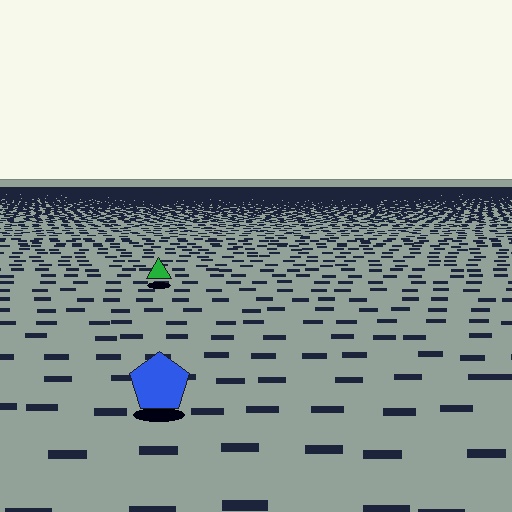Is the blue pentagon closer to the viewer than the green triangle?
Yes. The blue pentagon is closer — you can tell from the texture gradient: the ground texture is coarser near it.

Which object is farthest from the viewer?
The green triangle is farthest from the viewer. It appears smaller and the ground texture around it is denser.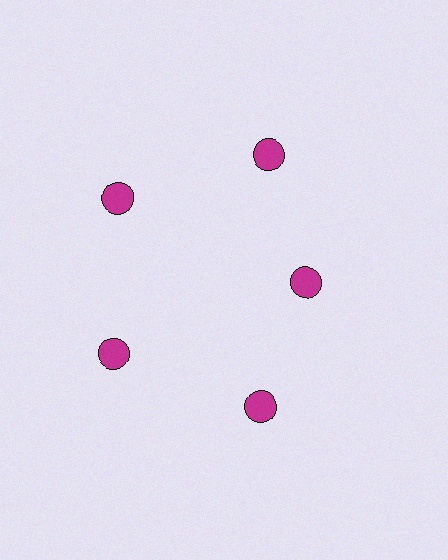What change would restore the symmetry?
The symmetry would be restored by moving it outward, back onto the ring so that all 5 circles sit at equal angles and equal distance from the center.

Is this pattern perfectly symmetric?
No. The 5 magenta circles are arranged in a ring, but one element near the 3 o'clock position is pulled inward toward the center, breaking the 5-fold rotational symmetry.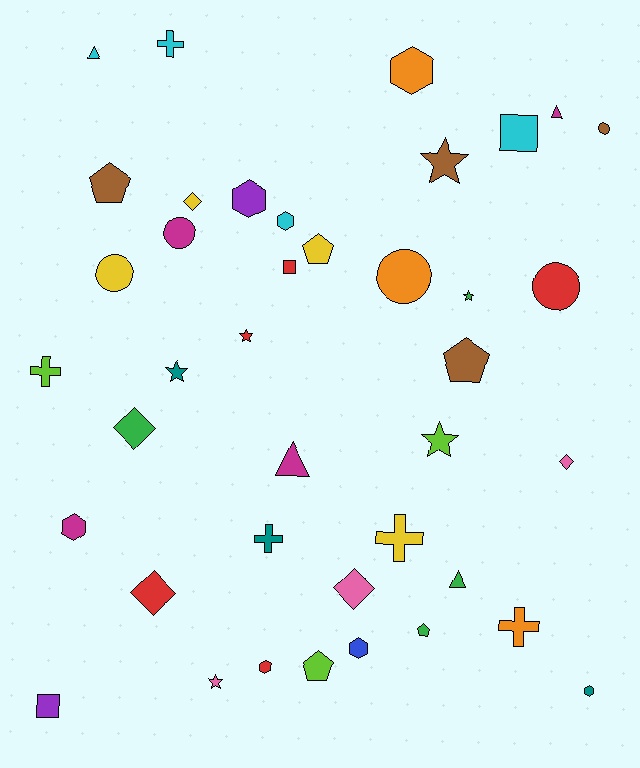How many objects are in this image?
There are 40 objects.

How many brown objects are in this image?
There are 4 brown objects.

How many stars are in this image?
There are 6 stars.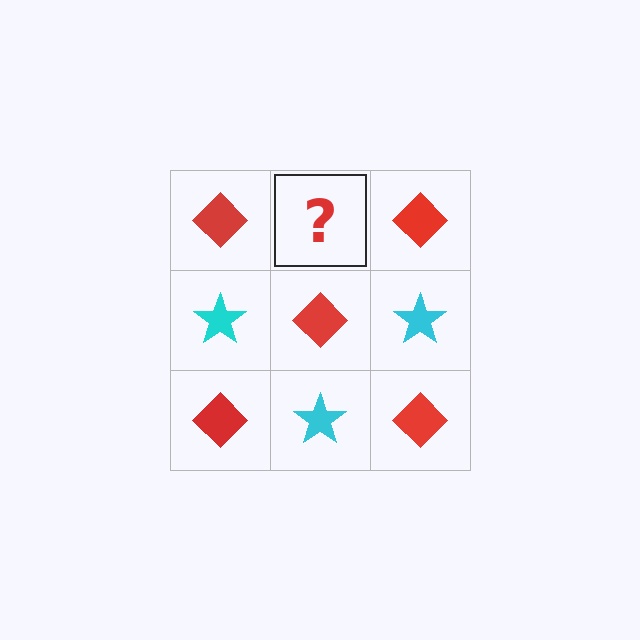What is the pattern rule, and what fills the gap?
The rule is that it alternates red diamond and cyan star in a checkerboard pattern. The gap should be filled with a cyan star.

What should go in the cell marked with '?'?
The missing cell should contain a cyan star.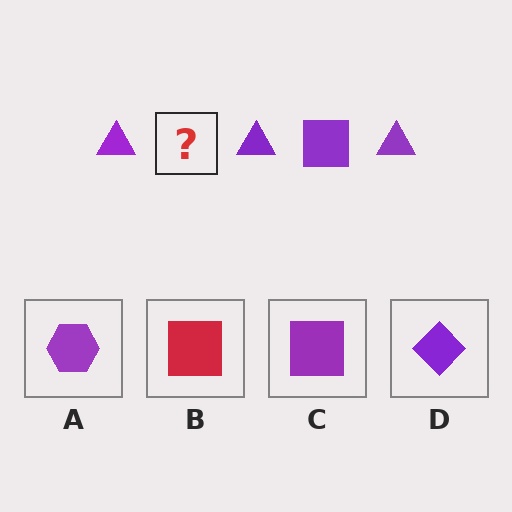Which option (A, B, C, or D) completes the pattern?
C.